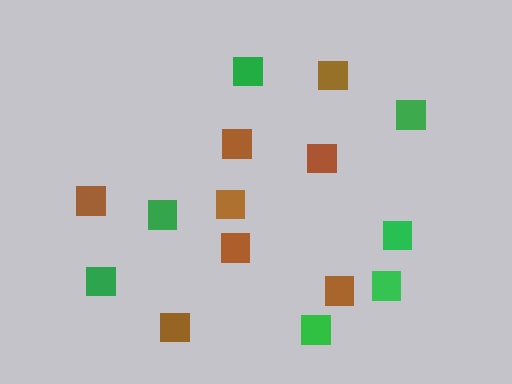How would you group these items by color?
There are 2 groups: one group of green squares (7) and one group of brown squares (8).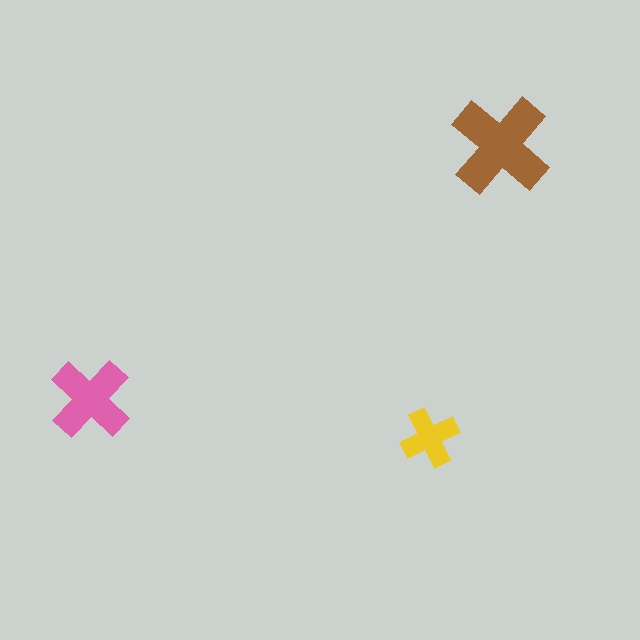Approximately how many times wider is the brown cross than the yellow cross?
About 1.5 times wider.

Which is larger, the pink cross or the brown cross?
The brown one.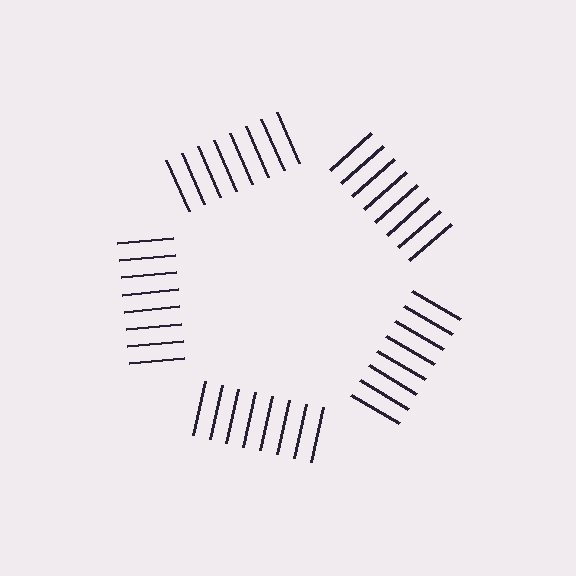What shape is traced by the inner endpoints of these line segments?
An illusory pentagon — the line segments terminate on its edges but no continuous stroke is drawn.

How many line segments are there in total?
40 — 8 along each of the 5 edges.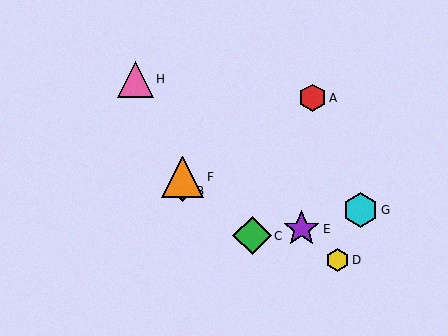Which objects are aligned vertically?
Objects B, F are aligned vertically.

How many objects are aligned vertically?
2 objects (B, F) are aligned vertically.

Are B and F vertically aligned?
Yes, both are at x≈183.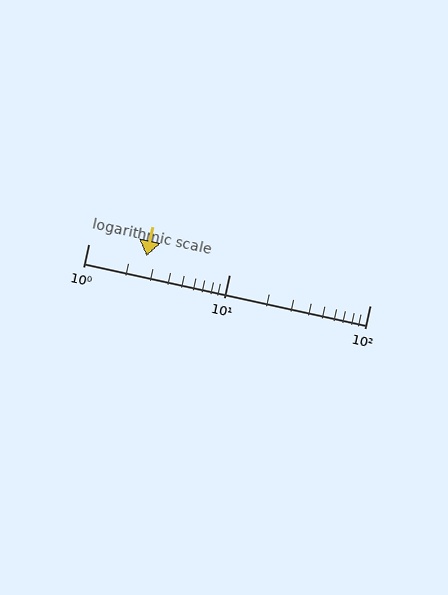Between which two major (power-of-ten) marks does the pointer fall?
The pointer is between 1 and 10.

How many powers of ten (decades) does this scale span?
The scale spans 2 decades, from 1 to 100.